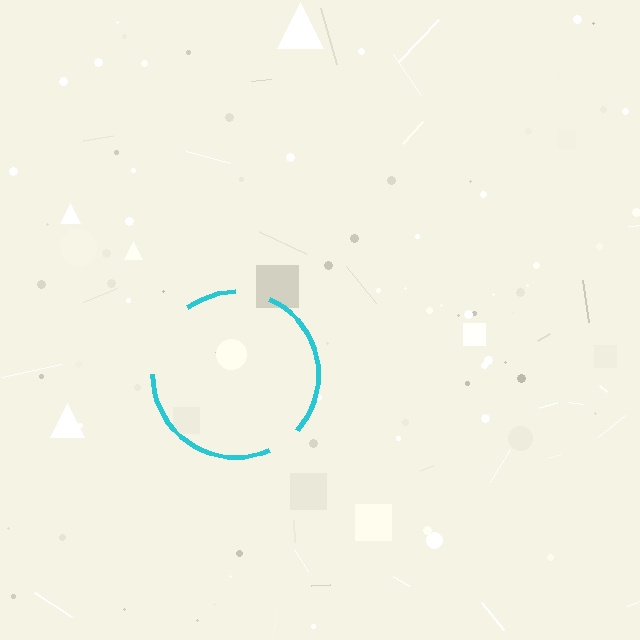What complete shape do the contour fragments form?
The contour fragments form a circle.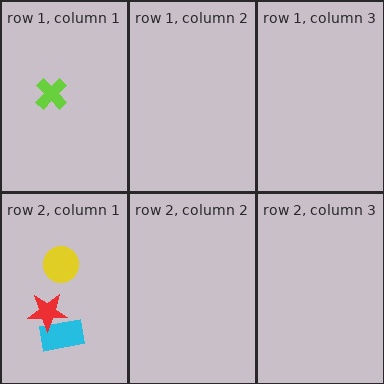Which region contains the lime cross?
The row 1, column 1 region.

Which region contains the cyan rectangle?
The row 2, column 1 region.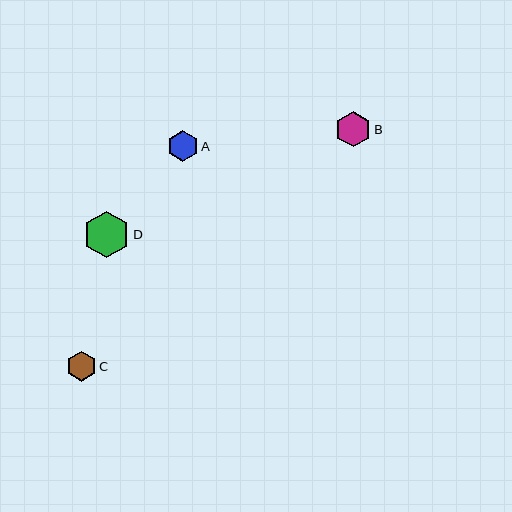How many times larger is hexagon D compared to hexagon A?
Hexagon D is approximately 1.5 times the size of hexagon A.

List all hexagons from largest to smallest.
From largest to smallest: D, B, A, C.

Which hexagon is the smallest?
Hexagon C is the smallest with a size of approximately 30 pixels.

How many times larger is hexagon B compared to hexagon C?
Hexagon B is approximately 1.2 times the size of hexagon C.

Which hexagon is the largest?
Hexagon D is the largest with a size of approximately 46 pixels.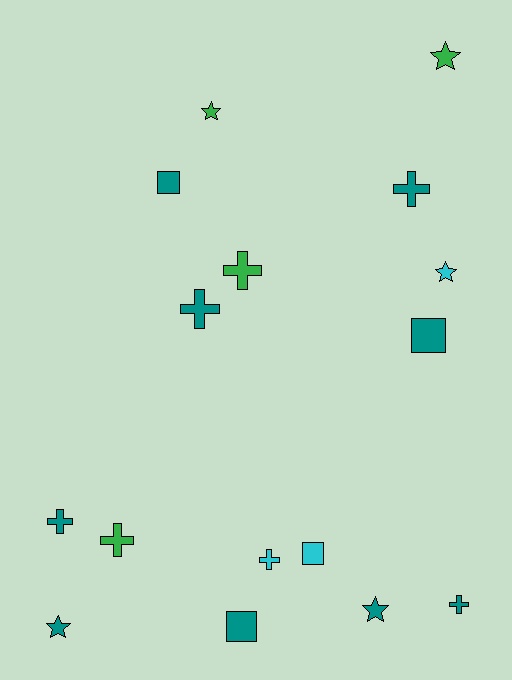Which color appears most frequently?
Teal, with 9 objects.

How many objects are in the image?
There are 16 objects.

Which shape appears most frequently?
Cross, with 7 objects.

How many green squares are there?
There are no green squares.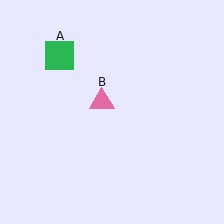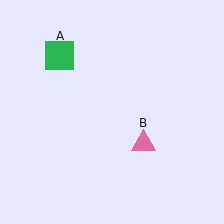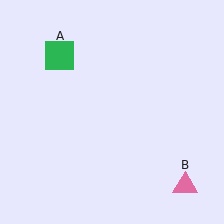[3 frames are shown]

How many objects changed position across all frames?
1 object changed position: pink triangle (object B).